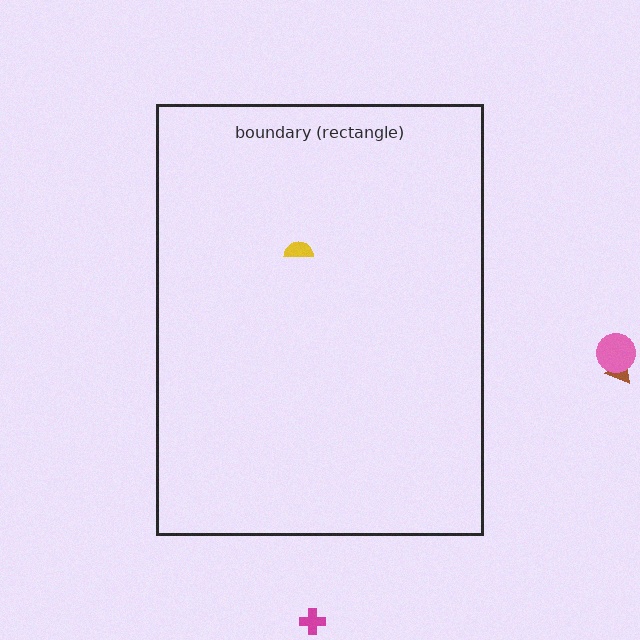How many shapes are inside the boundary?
1 inside, 3 outside.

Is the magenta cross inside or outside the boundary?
Outside.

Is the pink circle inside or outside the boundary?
Outside.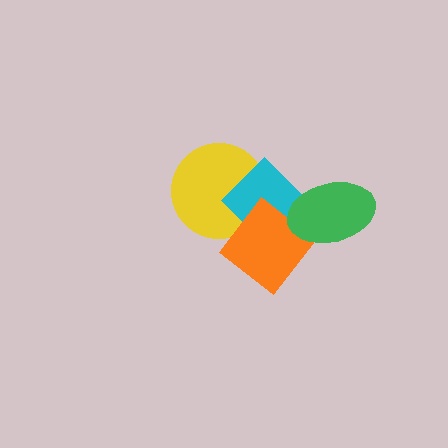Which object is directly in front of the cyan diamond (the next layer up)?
The orange diamond is directly in front of the cyan diamond.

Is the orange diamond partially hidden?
Yes, it is partially covered by another shape.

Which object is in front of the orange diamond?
The green ellipse is in front of the orange diamond.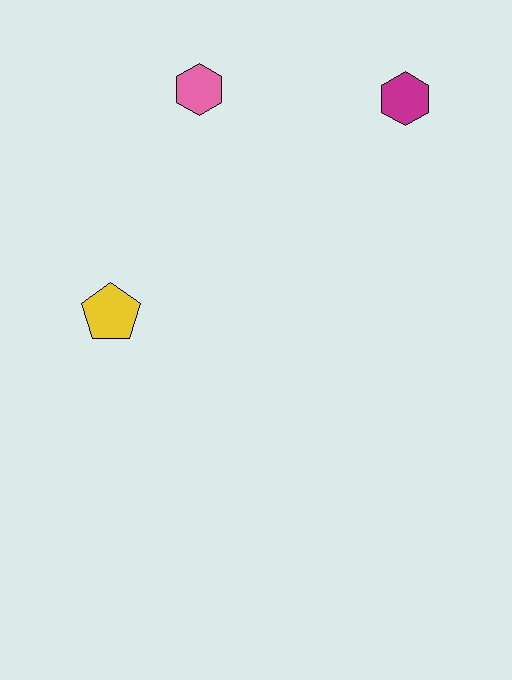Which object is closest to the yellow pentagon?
The pink hexagon is closest to the yellow pentagon.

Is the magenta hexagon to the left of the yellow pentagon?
No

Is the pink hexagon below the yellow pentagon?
No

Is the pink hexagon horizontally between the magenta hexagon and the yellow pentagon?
Yes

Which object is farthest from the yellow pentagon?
The magenta hexagon is farthest from the yellow pentagon.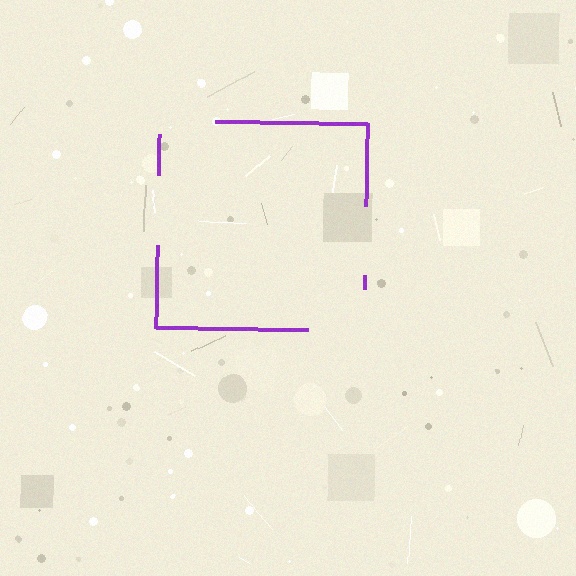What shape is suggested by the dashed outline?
The dashed outline suggests a square.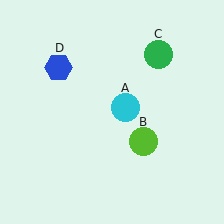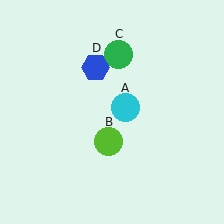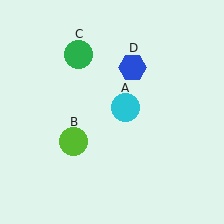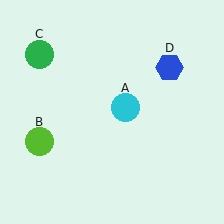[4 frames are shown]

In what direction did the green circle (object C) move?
The green circle (object C) moved left.